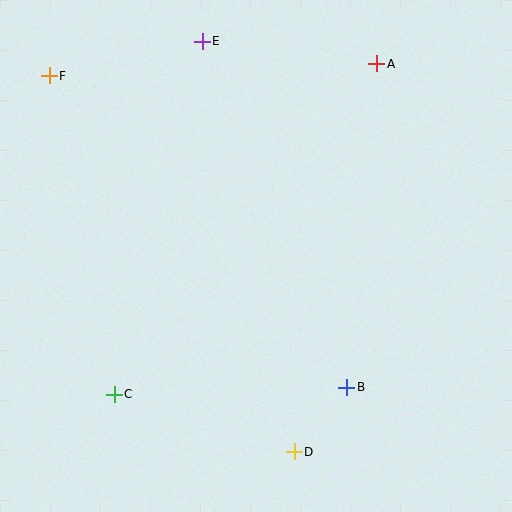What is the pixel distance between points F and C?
The distance between F and C is 325 pixels.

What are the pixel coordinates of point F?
Point F is at (49, 76).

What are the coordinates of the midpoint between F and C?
The midpoint between F and C is at (82, 235).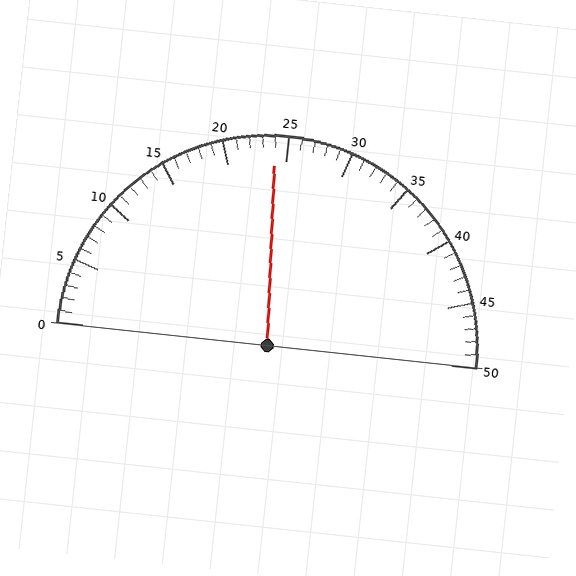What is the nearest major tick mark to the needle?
The nearest major tick mark is 25.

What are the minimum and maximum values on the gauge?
The gauge ranges from 0 to 50.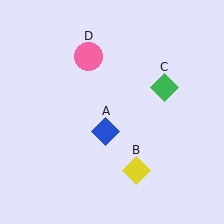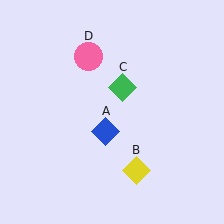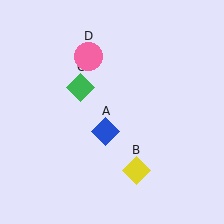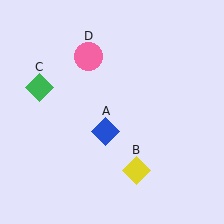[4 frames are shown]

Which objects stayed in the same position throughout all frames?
Blue diamond (object A) and yellow diamond (object B) and pink circle (object D) remained stationary.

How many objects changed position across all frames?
1 object changed position: green diamond (object C).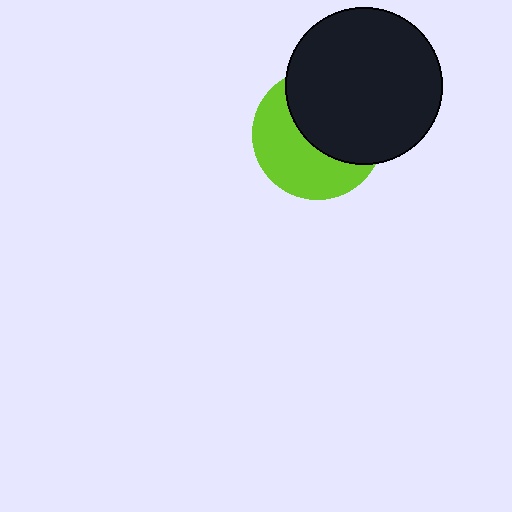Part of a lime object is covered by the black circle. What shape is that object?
It is a circle.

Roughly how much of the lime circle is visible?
About half of it is visible (roughly 48%).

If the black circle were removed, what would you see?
You would see the complete lime circle.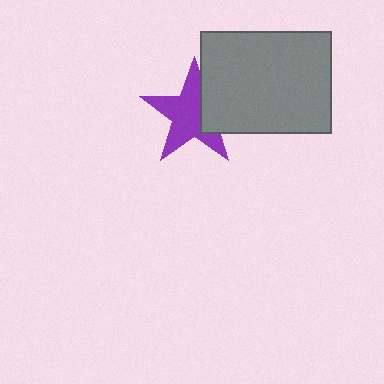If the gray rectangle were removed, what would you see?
You would see the complete purple star.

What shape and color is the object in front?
The object in front is a gray rectangle.